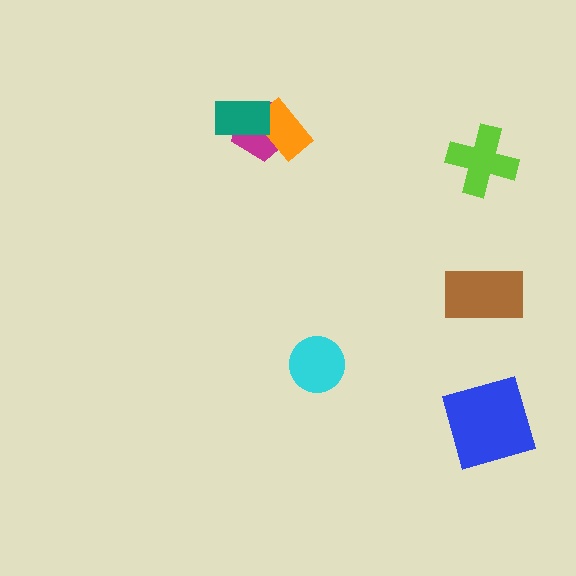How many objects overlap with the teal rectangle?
2 objects overlap with the teal rectangle.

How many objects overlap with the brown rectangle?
0 objects overlap with the brown rectangle.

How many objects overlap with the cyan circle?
0 objects overlap with the cyan circle.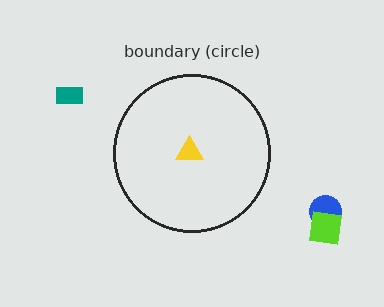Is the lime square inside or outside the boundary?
Outside.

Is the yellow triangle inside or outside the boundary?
Inside.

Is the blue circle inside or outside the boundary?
Outside.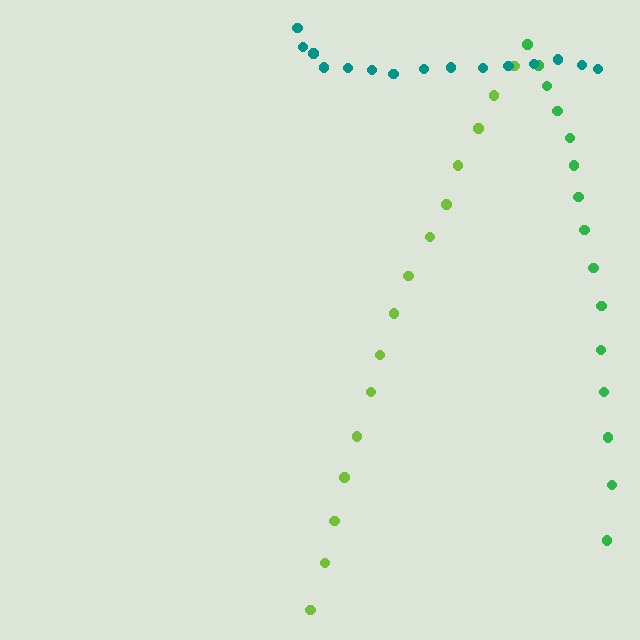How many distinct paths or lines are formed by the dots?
There are 3 distinct paths.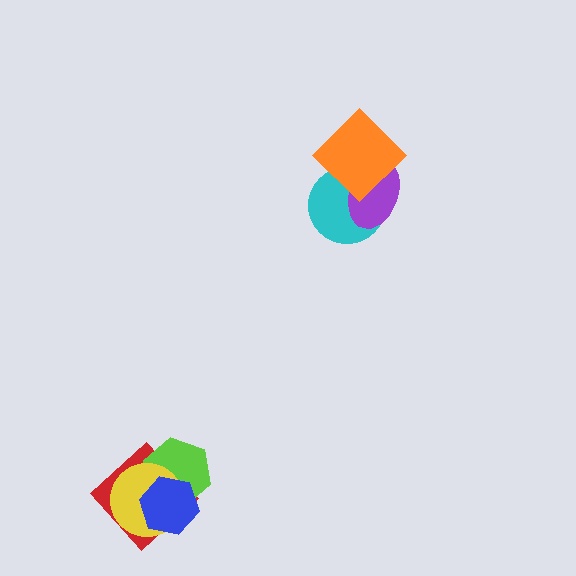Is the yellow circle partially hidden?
Yes, it is partially covered by another shape.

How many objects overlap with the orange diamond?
2 objects overlap with the orange diamond.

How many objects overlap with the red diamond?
3 objects overlap with the red diamond.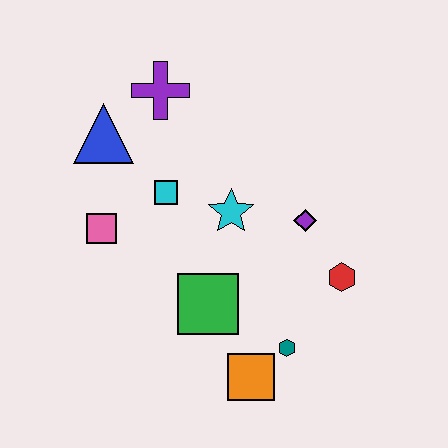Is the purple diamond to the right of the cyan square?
Yes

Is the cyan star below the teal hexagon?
No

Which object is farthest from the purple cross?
The orange square is farthest from the purple cross.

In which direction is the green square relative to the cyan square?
The green square is below the cyan square.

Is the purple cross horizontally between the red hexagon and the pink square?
Yes